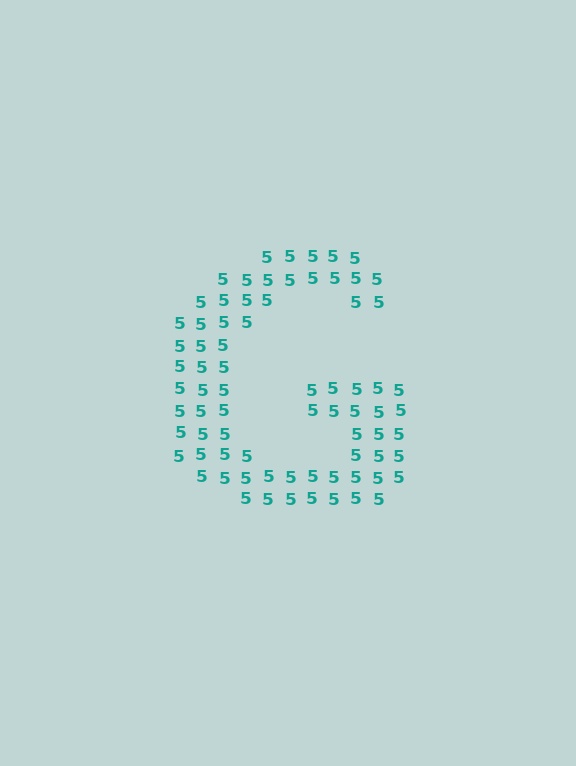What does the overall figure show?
The overall figure shows the letter G.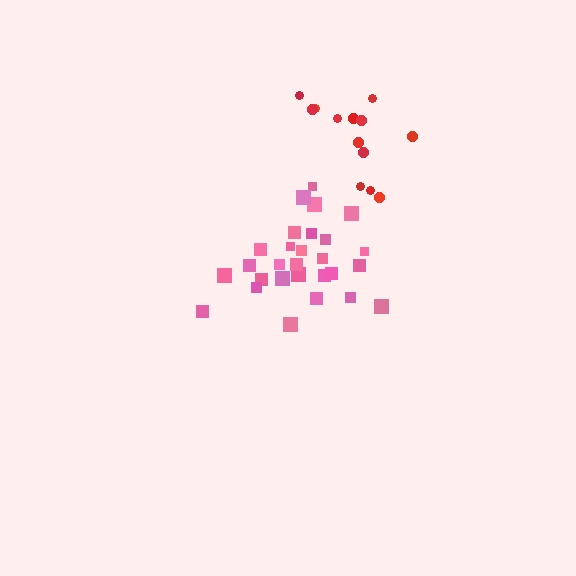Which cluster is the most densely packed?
Pink.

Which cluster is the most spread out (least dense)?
Red.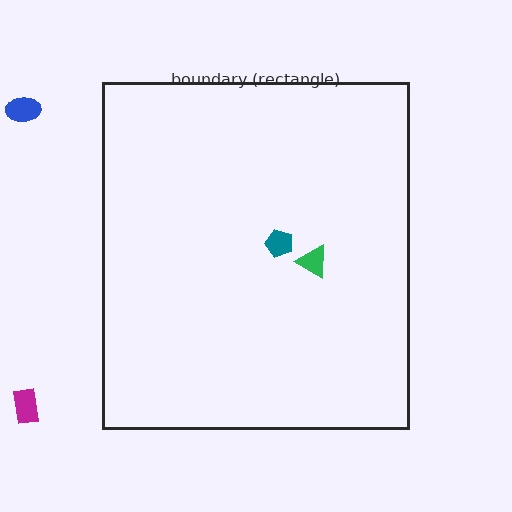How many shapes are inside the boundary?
2 inside, 2 outside.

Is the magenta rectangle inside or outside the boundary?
Outside.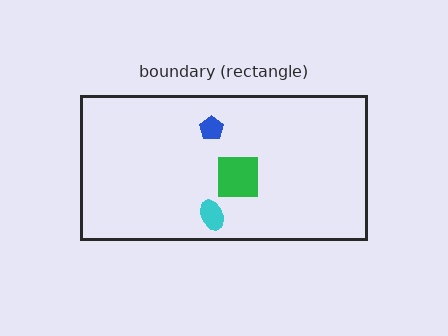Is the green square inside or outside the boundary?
Inside.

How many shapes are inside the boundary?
3 inside, 0 outside.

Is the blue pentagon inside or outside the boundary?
Inside.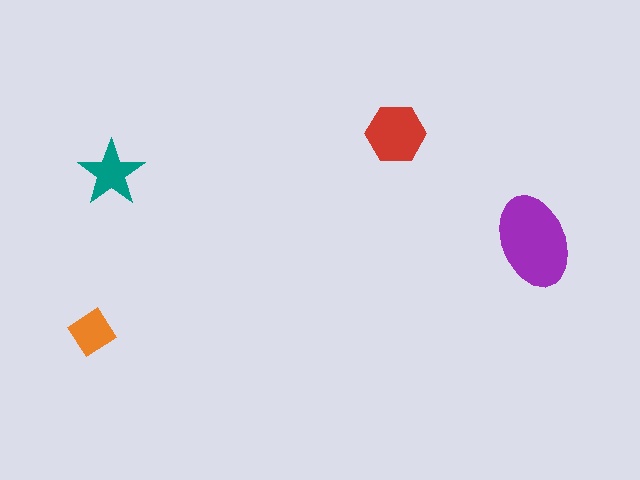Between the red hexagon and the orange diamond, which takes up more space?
The red hexagon.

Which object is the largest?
The purple ellipse.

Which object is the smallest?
The orange diamond.